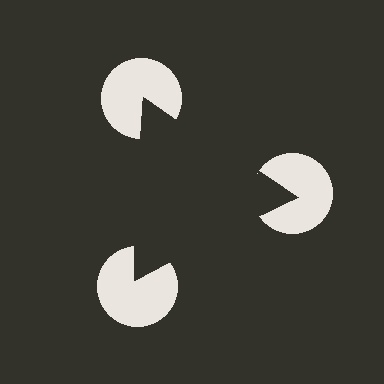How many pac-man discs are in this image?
There are 3 — one at each vertex of the illusory triangle.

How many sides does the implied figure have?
3 sides.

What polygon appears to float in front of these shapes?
An illusory triangle — its edges are inferred from the aligned wedge cuts in the pac-man discs, not physically drawn.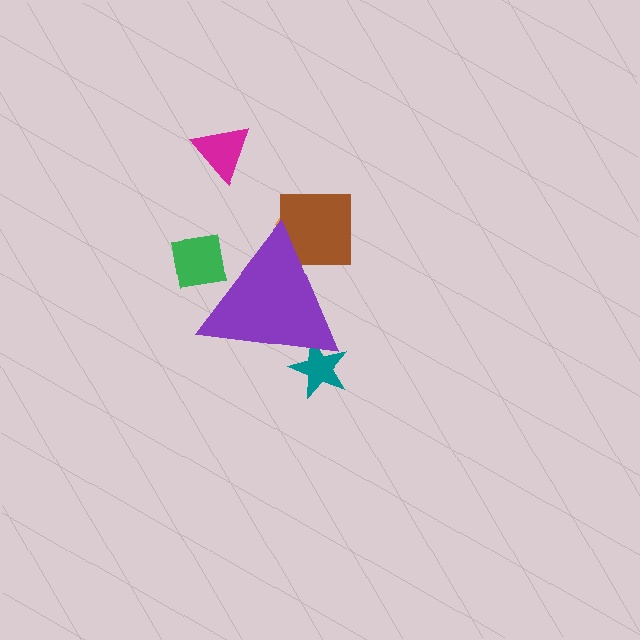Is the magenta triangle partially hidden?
No, the magenta triangle is fully visible.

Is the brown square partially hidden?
Yes, the brown square is partially hidden behind the purple triangle.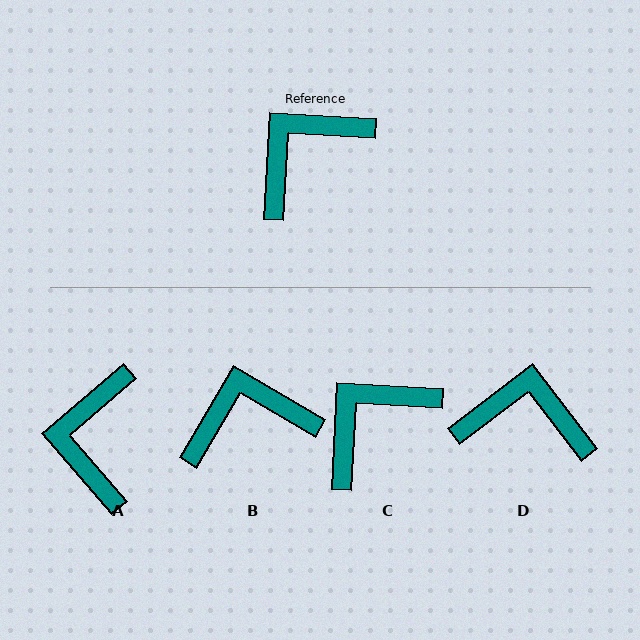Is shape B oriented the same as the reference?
No, it is off by about 27 degrees.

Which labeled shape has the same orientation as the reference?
C.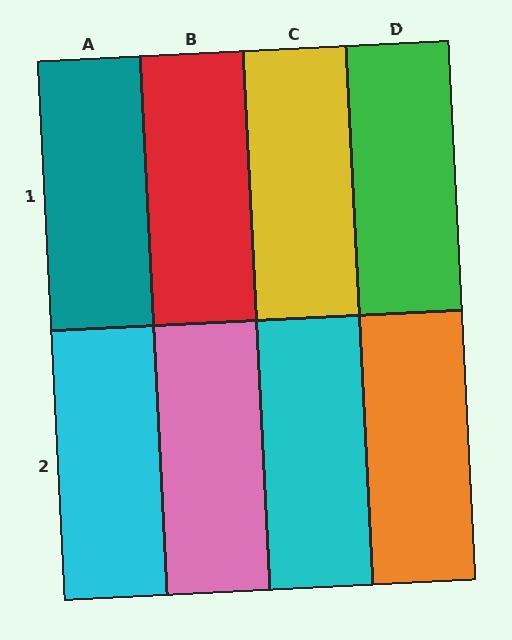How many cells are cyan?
2 cells are cyan.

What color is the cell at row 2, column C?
Cyan.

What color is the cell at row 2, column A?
Cyan.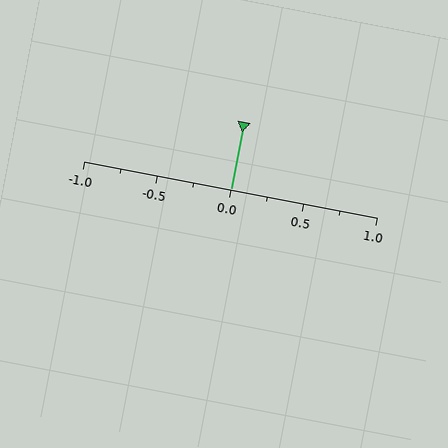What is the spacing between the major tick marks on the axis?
The major ticks are spaced 0.5 apart.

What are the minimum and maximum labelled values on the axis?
The axis runs from -1.0 to 1.0.